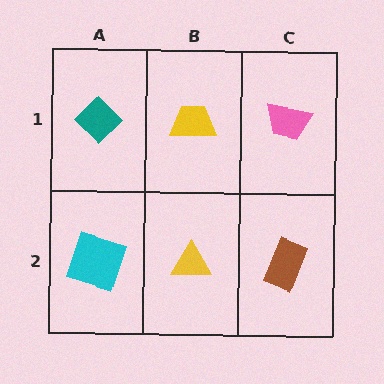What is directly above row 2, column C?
A pink trapezoid.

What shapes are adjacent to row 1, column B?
A yellow triangle (row 2, column B), a teal diamond (row 1, column A), a pink trapezoid (row 1, column C).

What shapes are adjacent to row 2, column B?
A yellow trapezoid (row 1, column B), a cyan square (row 2, column A), a brown rectangle (row 2, column C).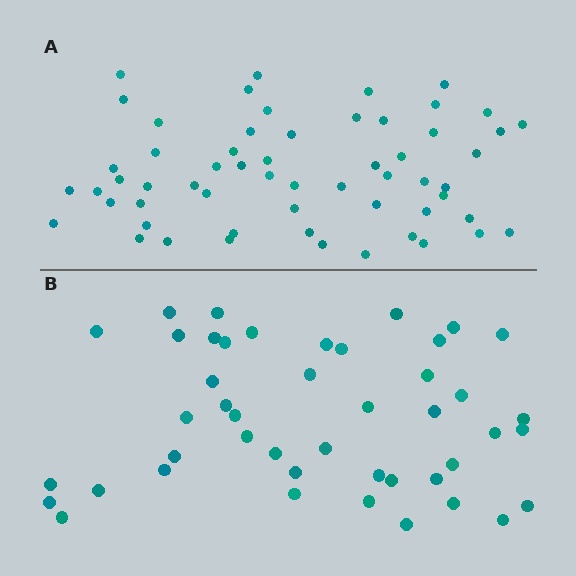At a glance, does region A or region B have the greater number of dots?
Region A (the top region) has more dots.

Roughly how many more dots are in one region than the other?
Region A has approximately 15 more dots than region B.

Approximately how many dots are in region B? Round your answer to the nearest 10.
About 40 dots. (The exact count is 45, which rounds to 40.)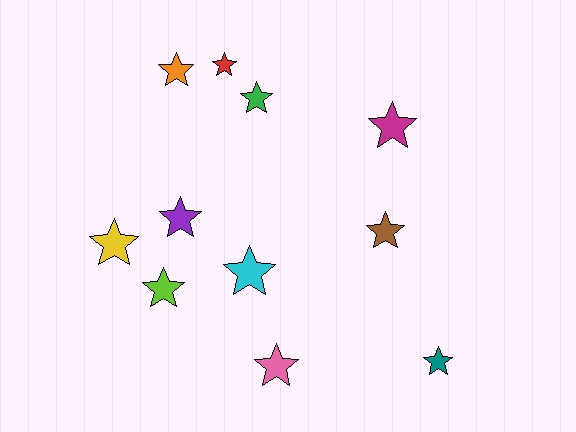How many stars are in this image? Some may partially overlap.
There are 11 stars.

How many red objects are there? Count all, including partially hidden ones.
There is 1 red object.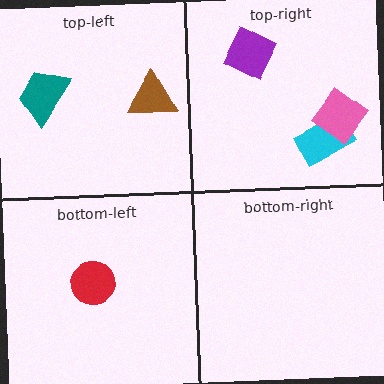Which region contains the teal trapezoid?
The top-left region.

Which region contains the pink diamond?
The top-right region.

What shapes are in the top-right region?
The purple diamond, the cyan rectangle, the pink diamond.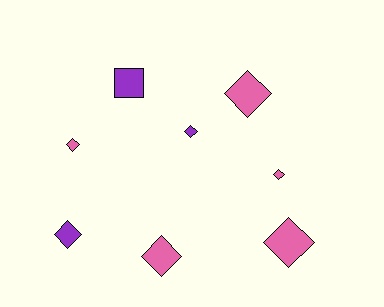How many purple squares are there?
There is 1 purple square.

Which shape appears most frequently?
Diamond, with 7 objects.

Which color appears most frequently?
Pink, with 5 objects.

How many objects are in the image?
There are 8 objects.